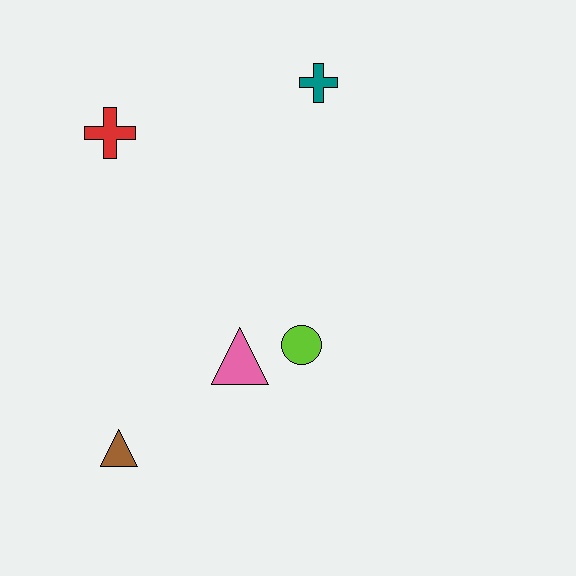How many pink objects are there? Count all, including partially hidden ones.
There is 1 pink object.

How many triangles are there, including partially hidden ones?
There are 2 triangles.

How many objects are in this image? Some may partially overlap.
There are 5 objects.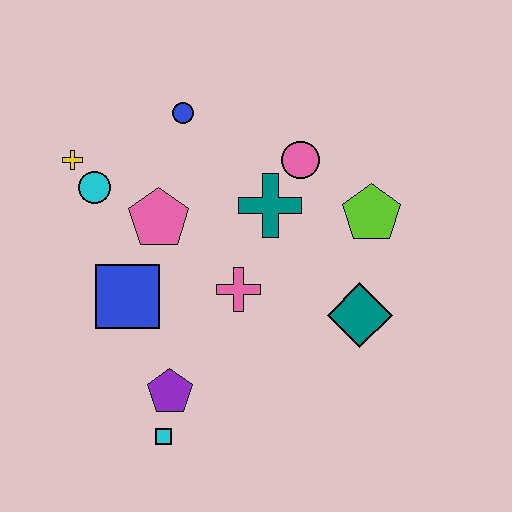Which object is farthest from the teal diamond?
The yellow cross is farthest from the teal diamond.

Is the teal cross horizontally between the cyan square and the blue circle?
No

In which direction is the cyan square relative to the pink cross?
The cyan square is below the pink cross.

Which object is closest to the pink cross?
The teal cross is closest to the pink cross.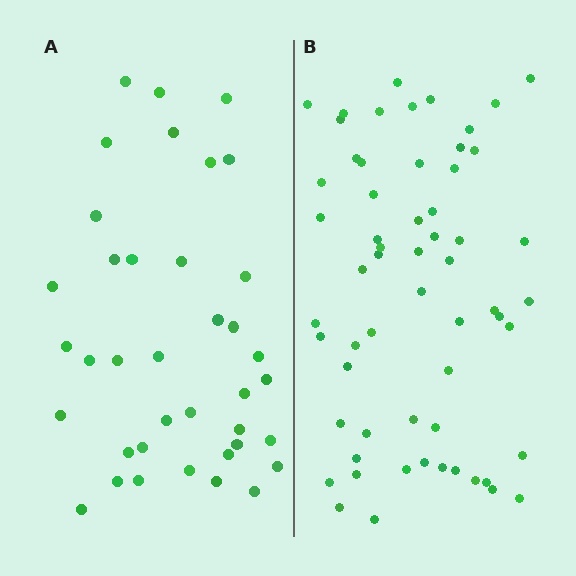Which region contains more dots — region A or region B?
Region B (the right region) has more dots.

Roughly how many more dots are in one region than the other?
Region B has approximately 20 more dots than region A.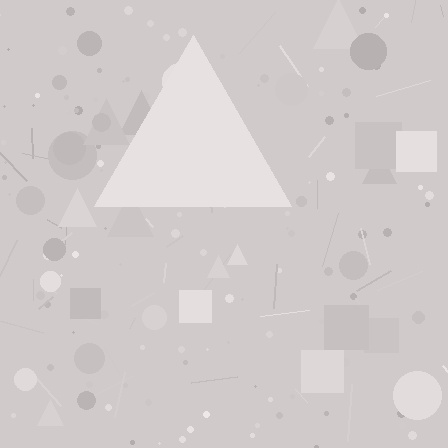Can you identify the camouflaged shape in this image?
The camouflaged shape is a triangle.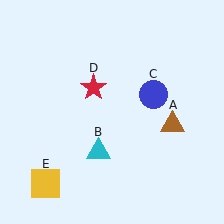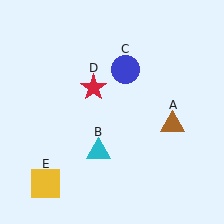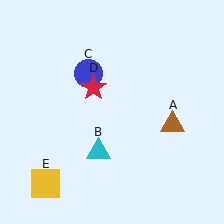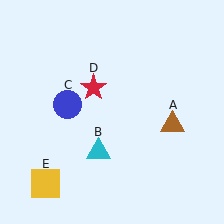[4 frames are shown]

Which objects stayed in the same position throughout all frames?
Brown triangle (object A) and cyan triangle (object B) and red star (object D) and yellow square (object E) remained stationary.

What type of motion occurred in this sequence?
The blue circle (object C) rotated counterclockwise around the center of the scene.